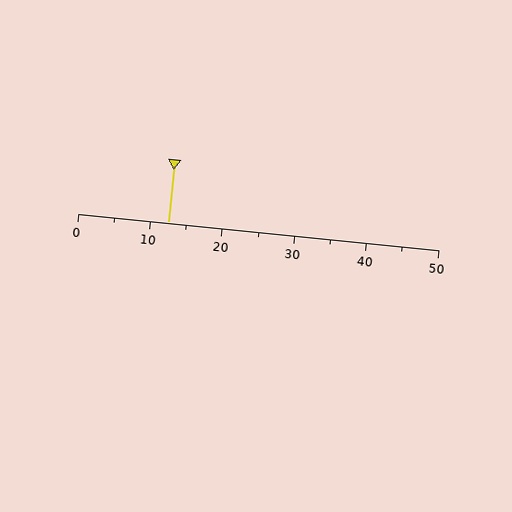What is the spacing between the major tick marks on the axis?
The major ticks are spaced 10 apart.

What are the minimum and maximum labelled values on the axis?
The axis runs from 0 to 50.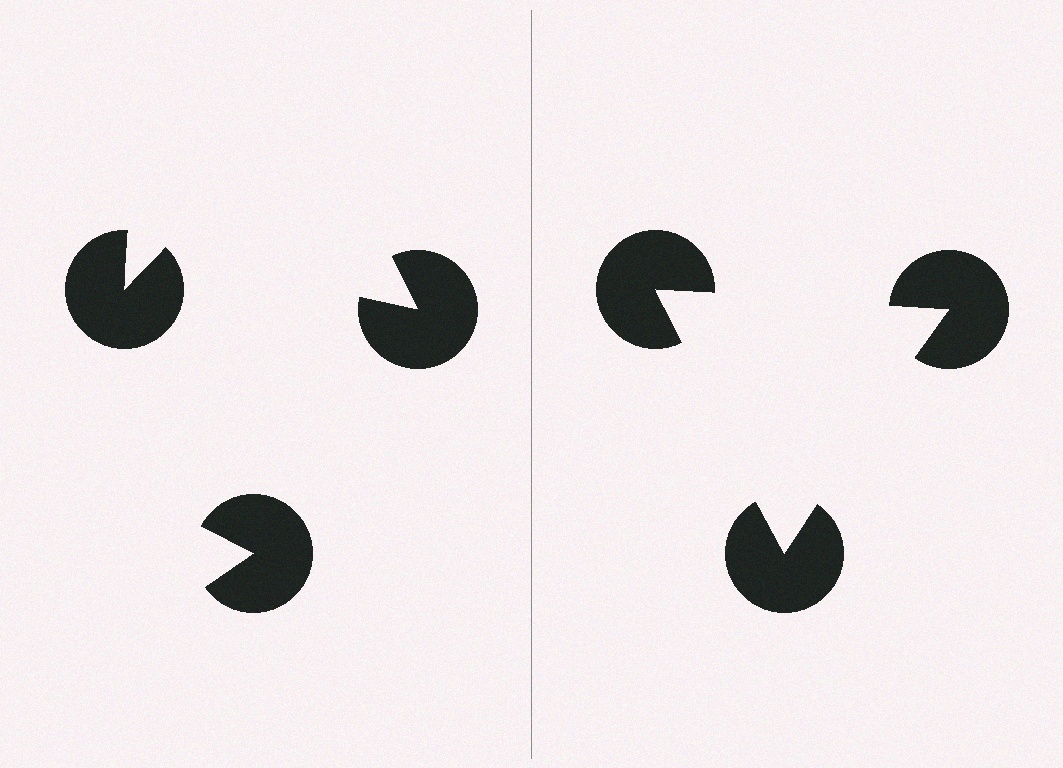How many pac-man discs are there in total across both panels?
6 — 3 on each side.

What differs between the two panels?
The pac-man discs are positioned identically on both sides; only the wedge orientations differ. On the right they align to a triangle; on the left they are misaligned.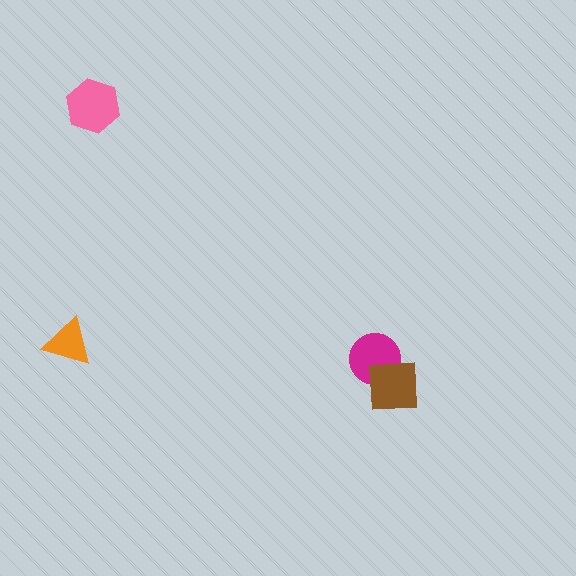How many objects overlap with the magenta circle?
1 object overlaps with the magenta circle.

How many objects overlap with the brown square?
1 object overlaps with the brown square.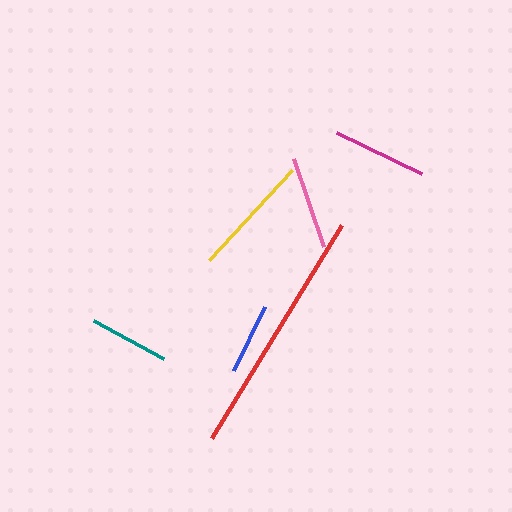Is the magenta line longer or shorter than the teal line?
The magenta line is longer than the teal line.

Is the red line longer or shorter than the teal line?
The red line is longer than the teal line.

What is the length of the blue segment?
The blue segment is approximately 71 pixels long.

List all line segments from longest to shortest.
From longest to shortest: red, yellow, magenta, pink, teal, blue.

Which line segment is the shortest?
The blue line is the shortest at approximately 71 pixels.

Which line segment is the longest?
The red line is the longest at approximately 250 pixels.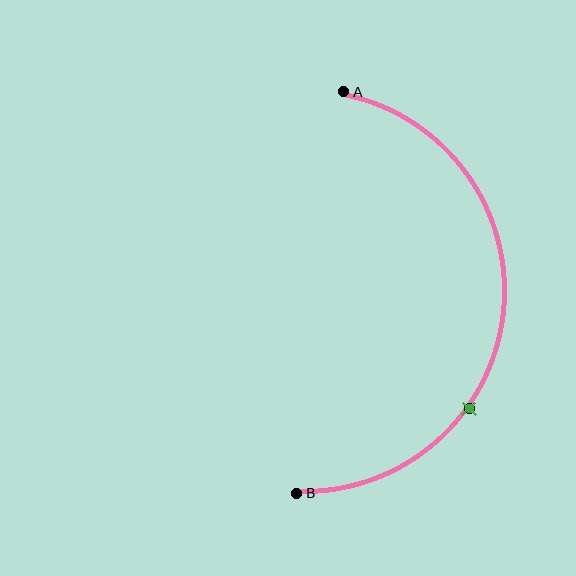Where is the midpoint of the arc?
The arc midpoint is the point on the curve farthest from the straight line joining A and B. It sits to the right of that line.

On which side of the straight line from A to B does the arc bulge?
The arc bulges to the right of the straight line connecting A and B.